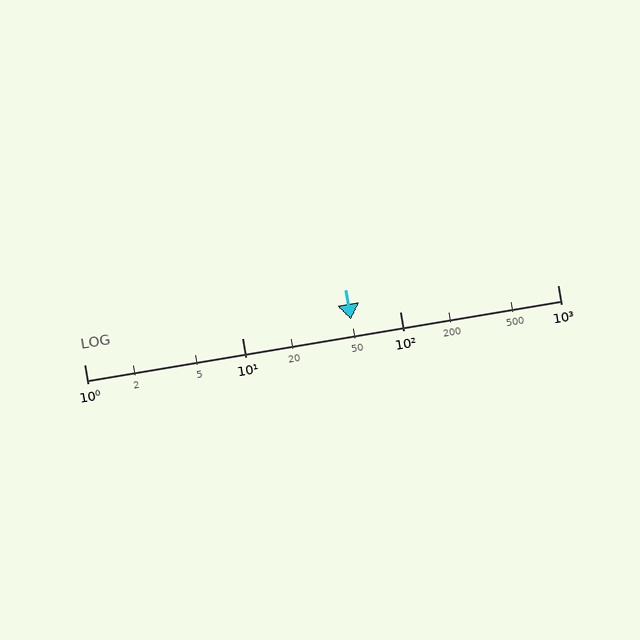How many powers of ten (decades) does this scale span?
The scale spans 3 decades, from 1 to 1000.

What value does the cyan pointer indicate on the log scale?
The pointer indicates approximately 49.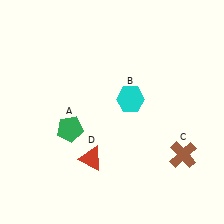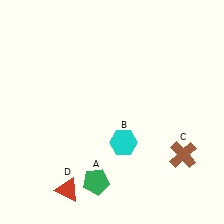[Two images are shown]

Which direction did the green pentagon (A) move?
The green pentagon (A) moved down.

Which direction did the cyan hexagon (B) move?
The cyan hexagon (B) moved down.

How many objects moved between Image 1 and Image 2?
3 objects moved between the two images.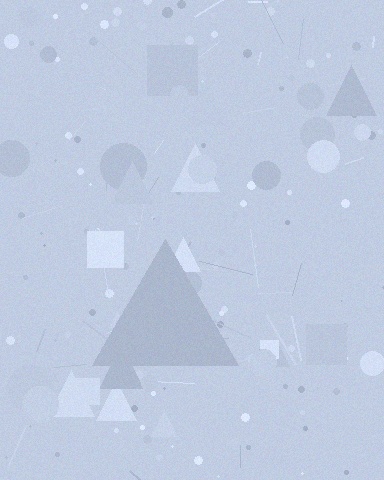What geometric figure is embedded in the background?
A triangle is embedded in the background.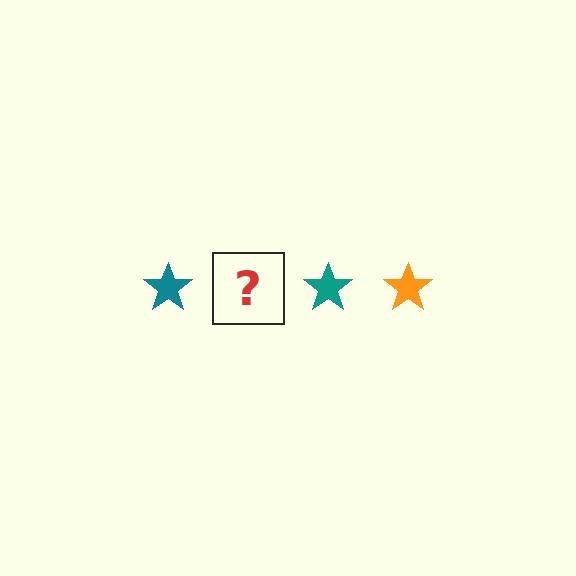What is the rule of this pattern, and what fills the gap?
The rule is that the pattern cycles through teal, orange stars. The gap should be filled with an orange star.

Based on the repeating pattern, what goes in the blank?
The blank should be an orange star.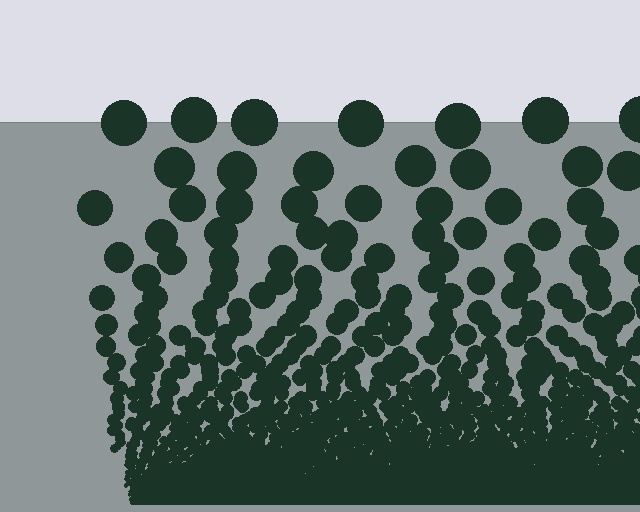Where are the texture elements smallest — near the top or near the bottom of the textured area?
Near the bottom.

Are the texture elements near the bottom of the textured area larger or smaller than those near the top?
Smaller. The gradient is inverted — elements near the bottom are smaller and denser.